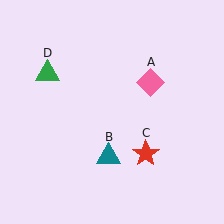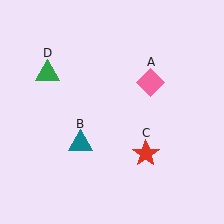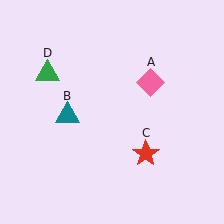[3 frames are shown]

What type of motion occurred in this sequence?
The teal triangle (object B) rotated clockwise around the center of the scene.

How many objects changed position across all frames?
1 object changed position: teal triangle (object B).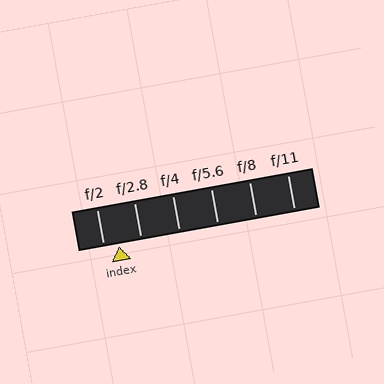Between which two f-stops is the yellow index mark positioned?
The index mark is between f/2 and f/2.8.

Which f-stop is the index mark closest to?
The index mark is closest to f/2.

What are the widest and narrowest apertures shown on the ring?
The widest aperture shown is f/2 and the narrowest is f/11.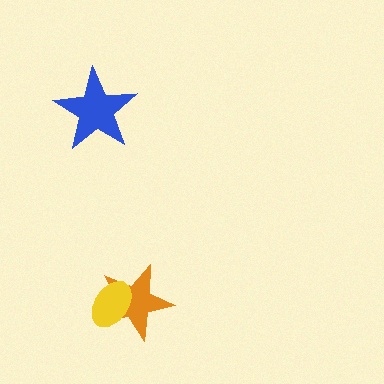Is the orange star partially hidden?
Yes, it is partially covered by another shape.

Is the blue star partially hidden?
No, no other shape covers it.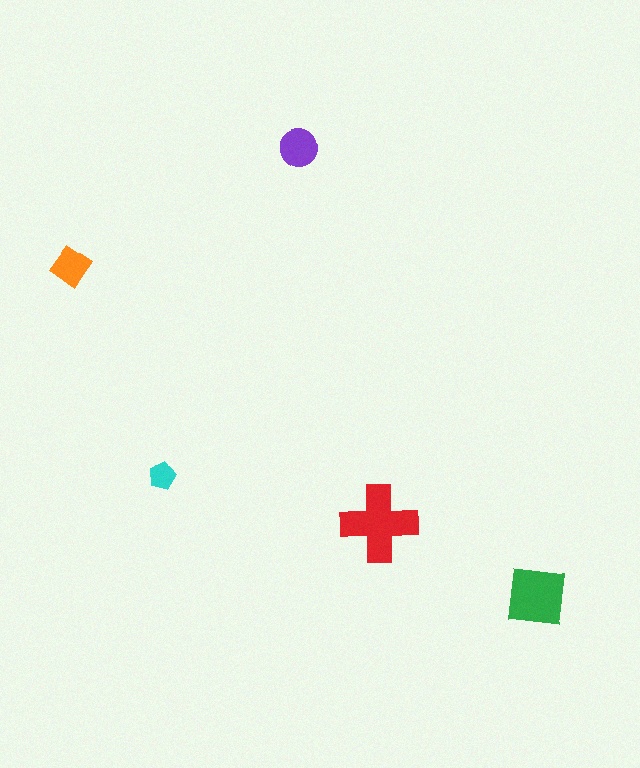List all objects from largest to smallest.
The red cross, the green square, the purple circle, the orange diamond, the cyan pentagon.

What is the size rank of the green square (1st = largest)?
2nd.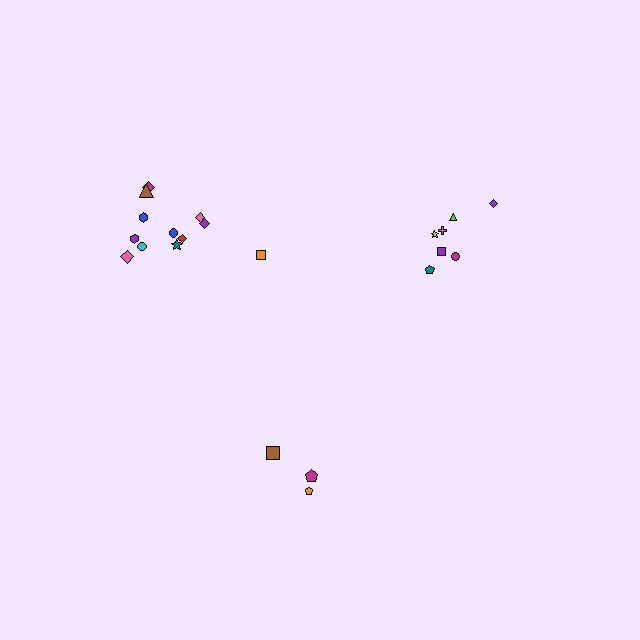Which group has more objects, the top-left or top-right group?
The top-left group.